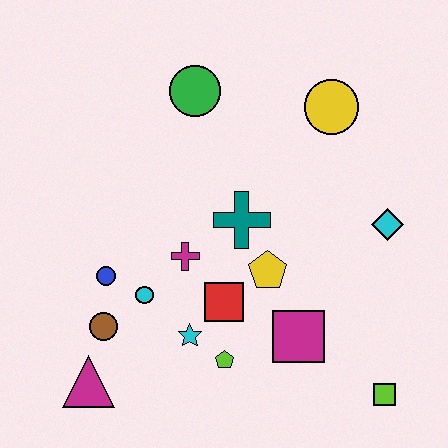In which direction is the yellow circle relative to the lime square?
The yellow circle is above the lime square.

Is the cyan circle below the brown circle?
No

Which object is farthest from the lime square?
The green circle is farthest from the lime square.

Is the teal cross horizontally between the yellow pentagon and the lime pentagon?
Yes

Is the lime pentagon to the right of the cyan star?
Yes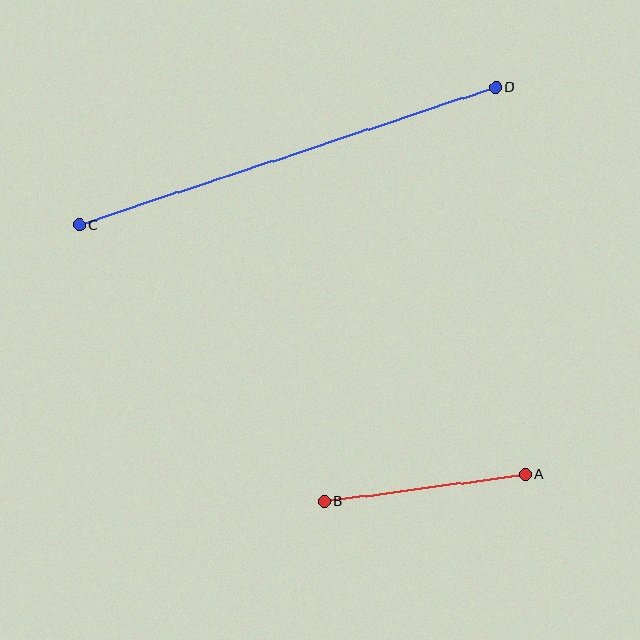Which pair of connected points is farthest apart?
Points C and D are farthest apart.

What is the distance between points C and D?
The distance is approximately 439 pixels.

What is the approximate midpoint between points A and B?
The midpoint is at approximately (425, 488) pixels.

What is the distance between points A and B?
The distance is approximately 203 pixels.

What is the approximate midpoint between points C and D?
The midpoint is at approximately (288, 156) pixels.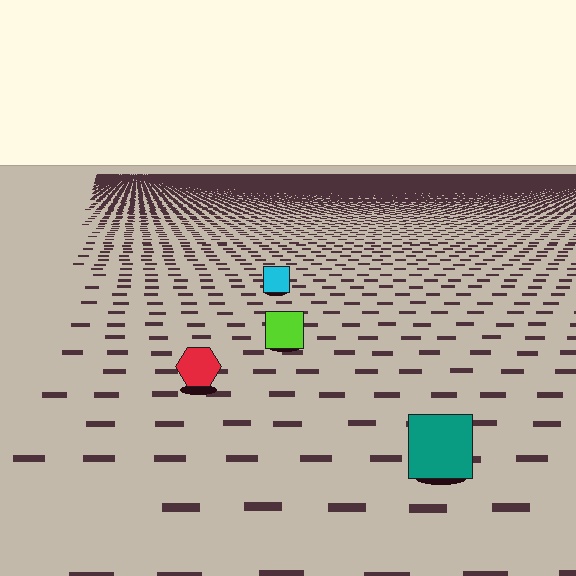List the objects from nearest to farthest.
From nearest to farthest: the teal square, the red hexagon, the lime square, the cyan square.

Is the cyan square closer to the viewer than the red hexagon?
No. The red hexagon is closer — you can tell from the texture gradient: the ground texture is coarser near it.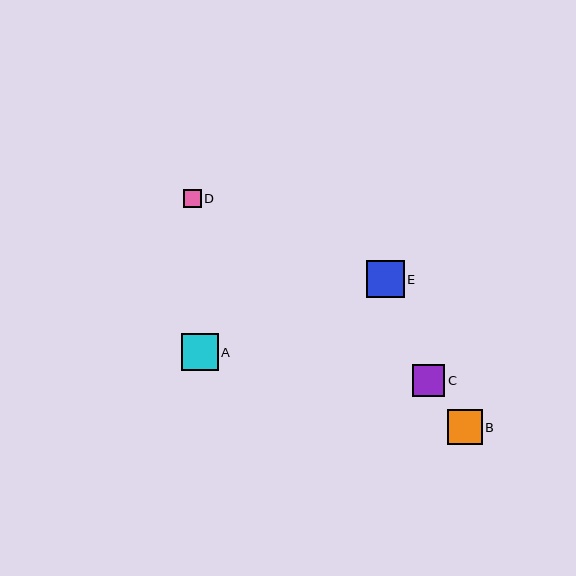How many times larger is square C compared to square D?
Square C is approximately 1.8 times the size of square D.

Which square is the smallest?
Square D is the smallest with a size of approximately 18 pixels.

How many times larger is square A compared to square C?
Square A is approximately 1.2 times the size of square C.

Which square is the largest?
Square E is the largest with a size of approximately 38 pixels.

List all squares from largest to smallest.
From largest to smallest: E, A, B, C, D.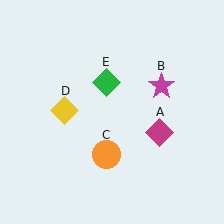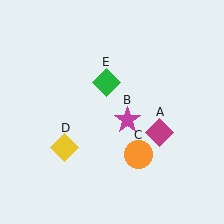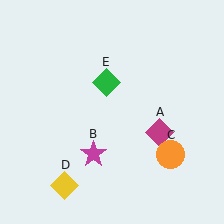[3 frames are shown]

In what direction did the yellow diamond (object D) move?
The yellow diamond (object D) moved down.